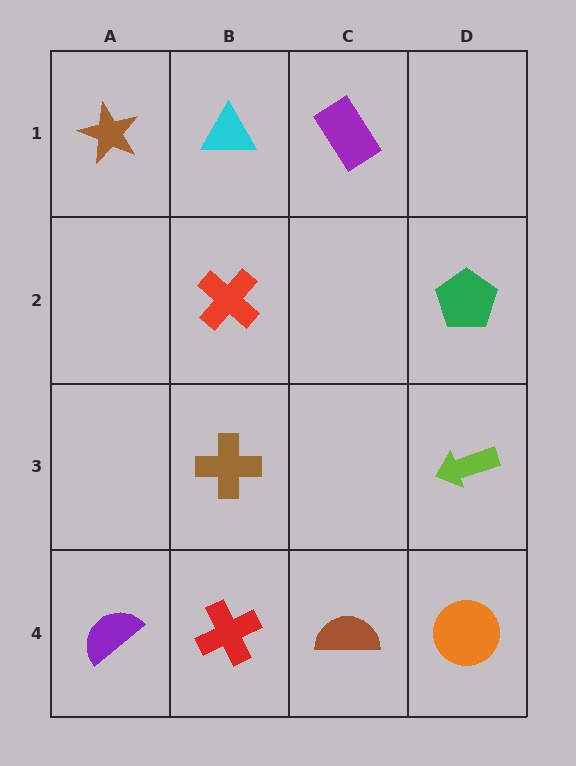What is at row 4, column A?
A purple semicircle.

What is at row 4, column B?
A red cross.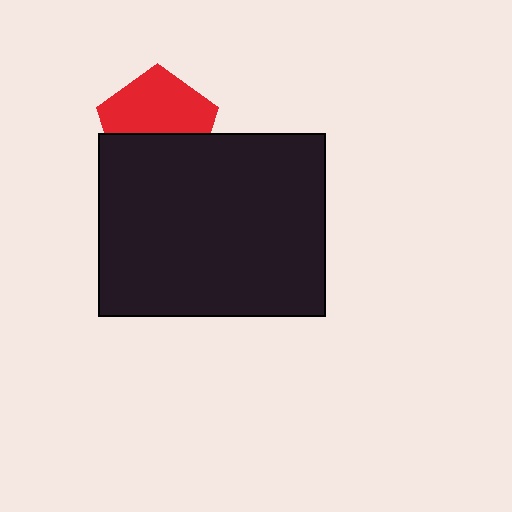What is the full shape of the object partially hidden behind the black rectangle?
The partially hidden object is a red pentagon.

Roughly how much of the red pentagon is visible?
About half of it is visible (roughly 58%).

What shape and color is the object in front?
The object in front is a black rectangle.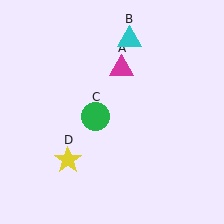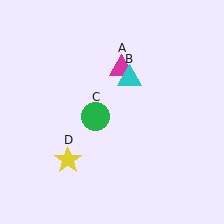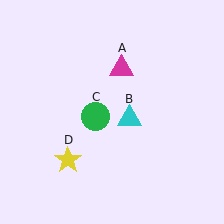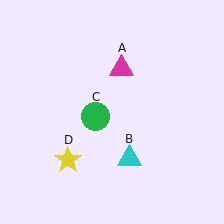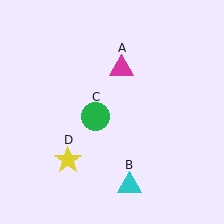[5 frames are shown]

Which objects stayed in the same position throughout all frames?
Magenta triangle (object A) and green circle (object C) and yellow star (object D) remained stationary.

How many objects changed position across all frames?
1 object changed position: cyan triangle (object B).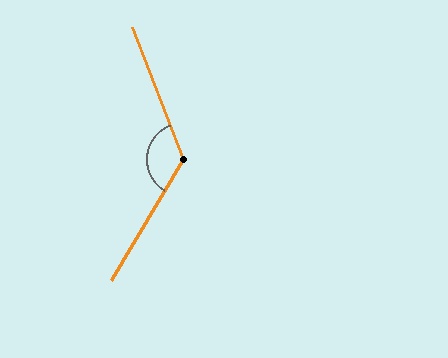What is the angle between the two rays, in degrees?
Approximately 128 degrees.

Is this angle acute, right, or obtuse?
It is obtuse.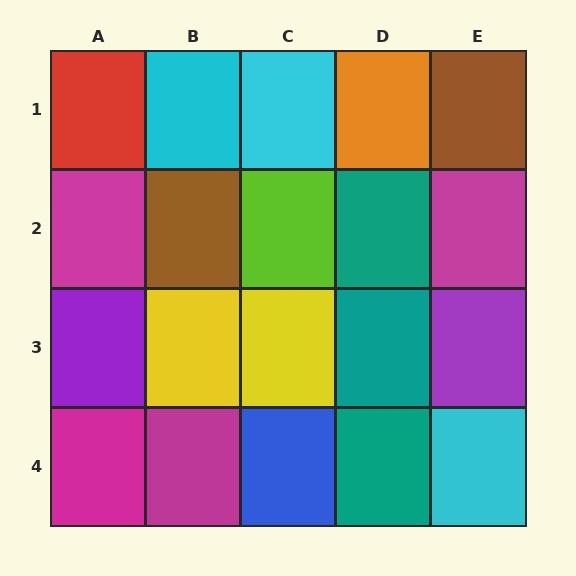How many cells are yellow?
2 cells are yellow.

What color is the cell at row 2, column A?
Magenta.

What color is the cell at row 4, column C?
Blue.